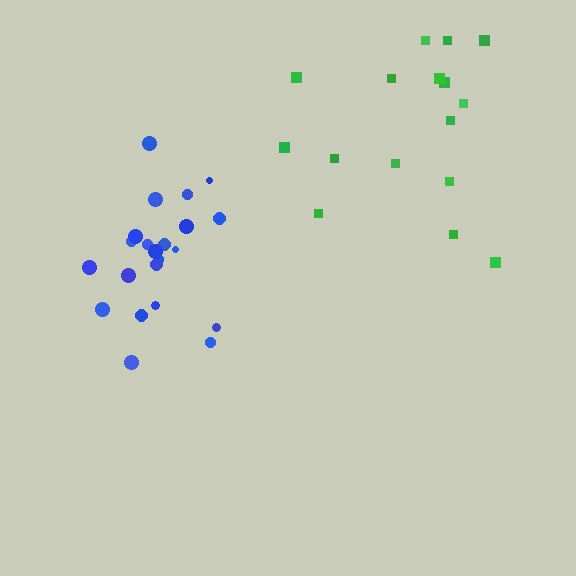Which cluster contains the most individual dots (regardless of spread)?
Blue (22).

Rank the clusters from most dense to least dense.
blue, green.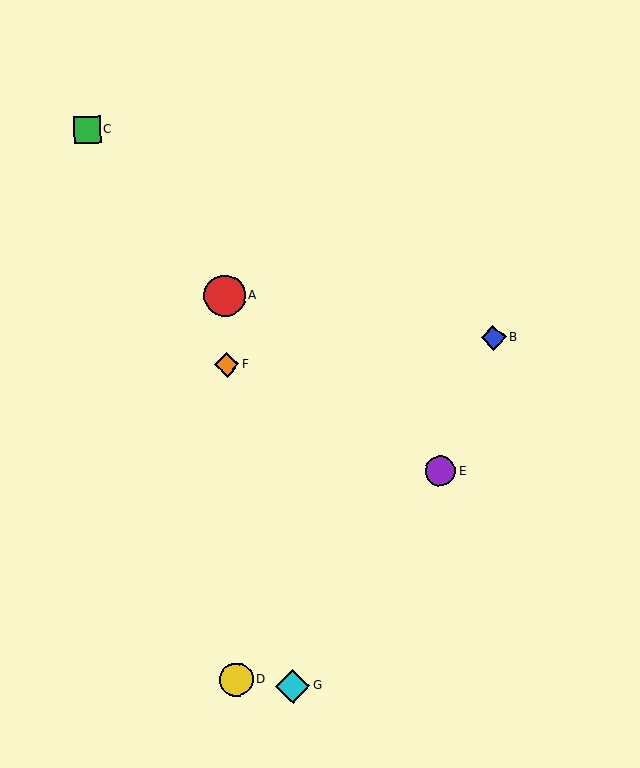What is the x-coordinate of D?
Object D is at x≈236.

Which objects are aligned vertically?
Objects A, D, F are aligned vertically.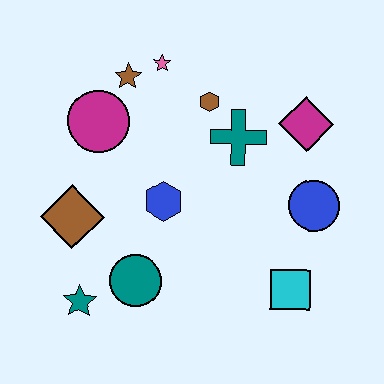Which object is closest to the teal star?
The teal circle is closest to the teal star.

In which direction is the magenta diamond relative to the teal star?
The magenta diamond is to the right of the teal star.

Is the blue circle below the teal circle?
No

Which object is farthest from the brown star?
The cyan square is farthest from the brown star.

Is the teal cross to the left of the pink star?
No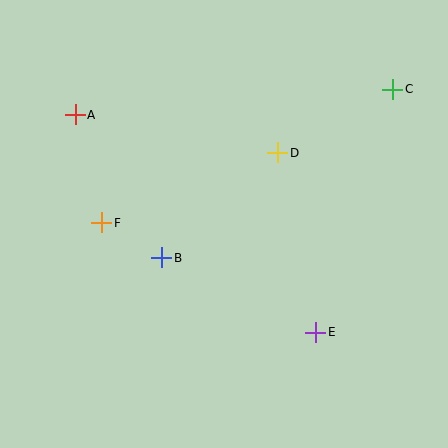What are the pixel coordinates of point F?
Point F is at (102, 223).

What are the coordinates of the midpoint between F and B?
The midpoint between F and B is at (132, 240).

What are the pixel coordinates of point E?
Point E is at (316, 332).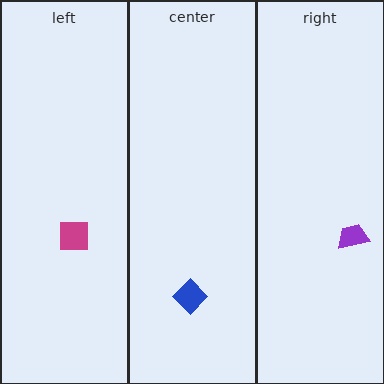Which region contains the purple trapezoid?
The right region.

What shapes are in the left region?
The magenta square.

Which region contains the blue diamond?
The center region.